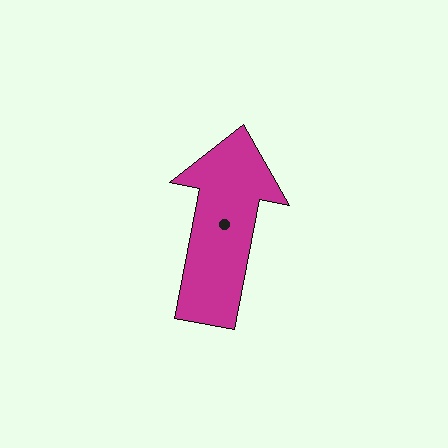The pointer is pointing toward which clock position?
Roughly 12 o'clock.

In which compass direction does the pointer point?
North.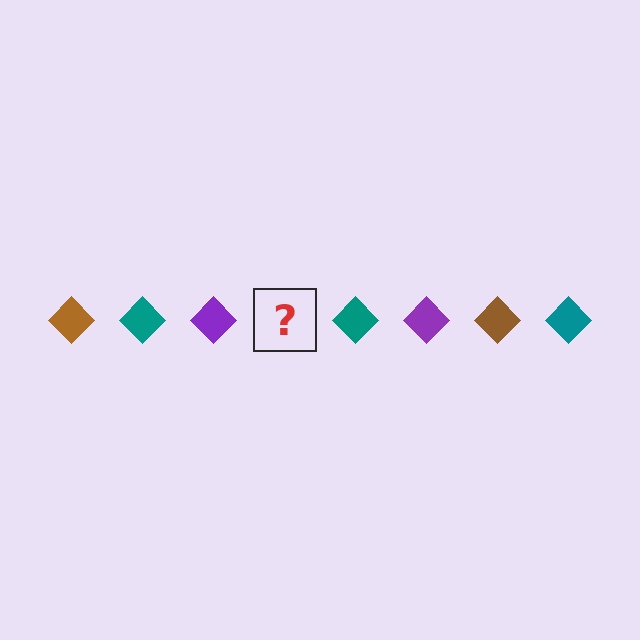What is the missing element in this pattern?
The missing element is a brown diamond.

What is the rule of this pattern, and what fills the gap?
The rule is that the pattern cycles through brown, teal, purple diamonds. The gap should be filled with a brown diamond.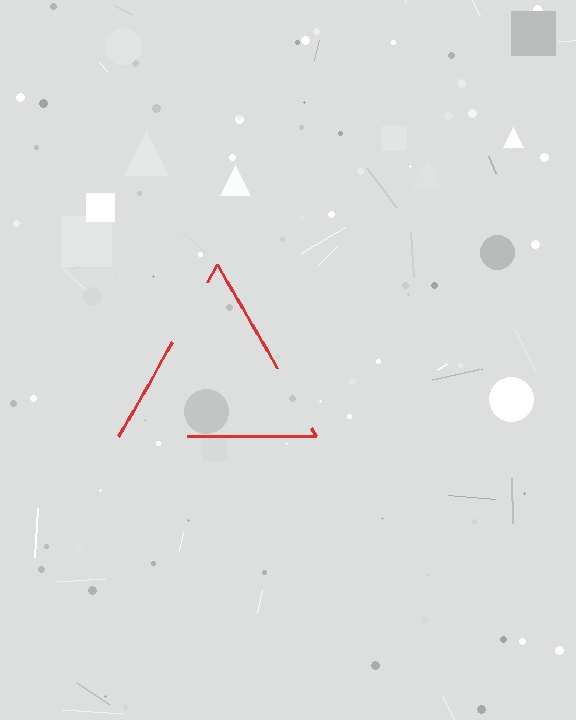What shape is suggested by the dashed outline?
The dashed outline suggests a triangle.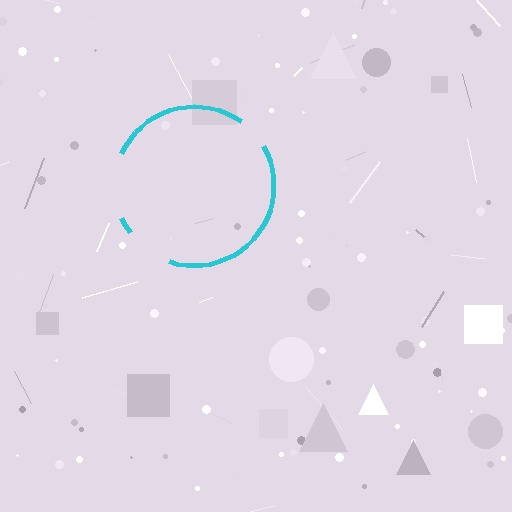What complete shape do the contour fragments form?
The contour fragments form a circle.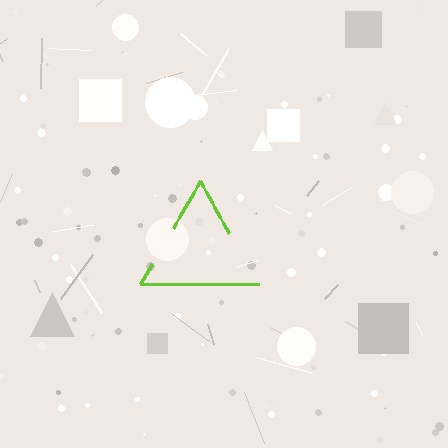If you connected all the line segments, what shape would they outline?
They would outline a triangle.